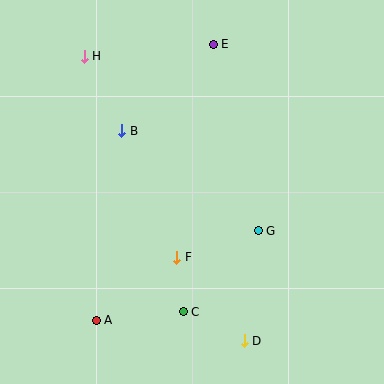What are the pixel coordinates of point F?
Point F is at (177, 257).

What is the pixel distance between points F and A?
The distance between F and A is 102 pixels.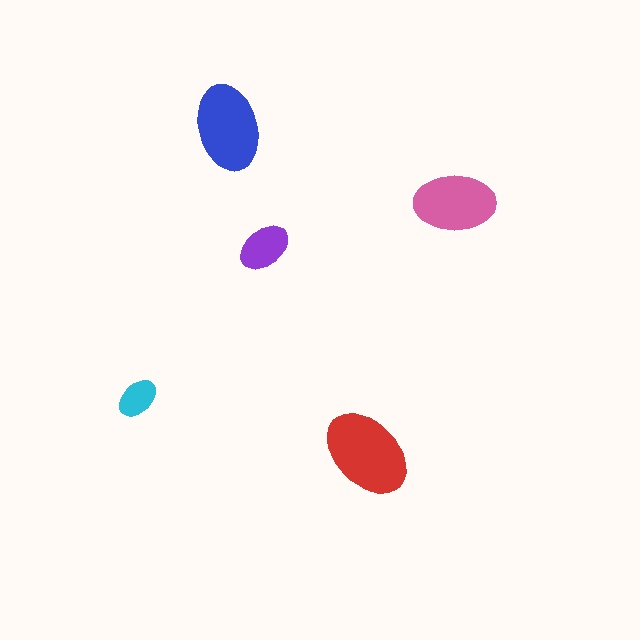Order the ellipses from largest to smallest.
the red one, the blue one, the pink one, the purple one, the cyan one.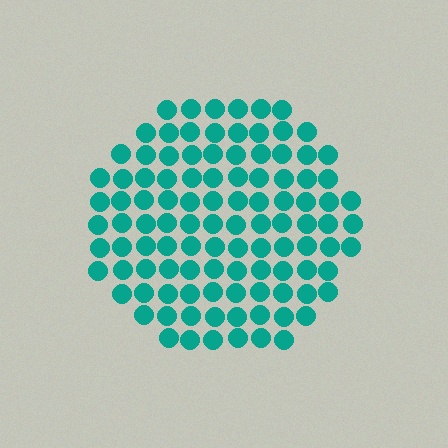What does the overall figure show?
The overall figure shows a circle.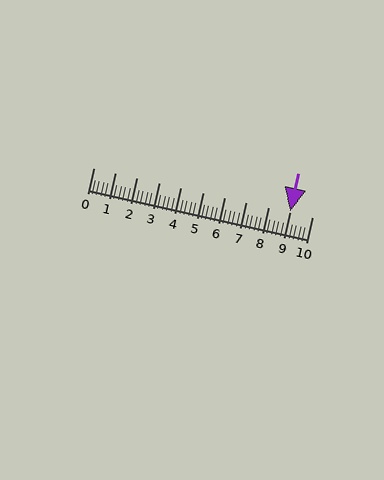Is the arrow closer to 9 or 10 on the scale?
The arrow is closer to 9.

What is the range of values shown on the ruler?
The ruler shows values from 0 to 10.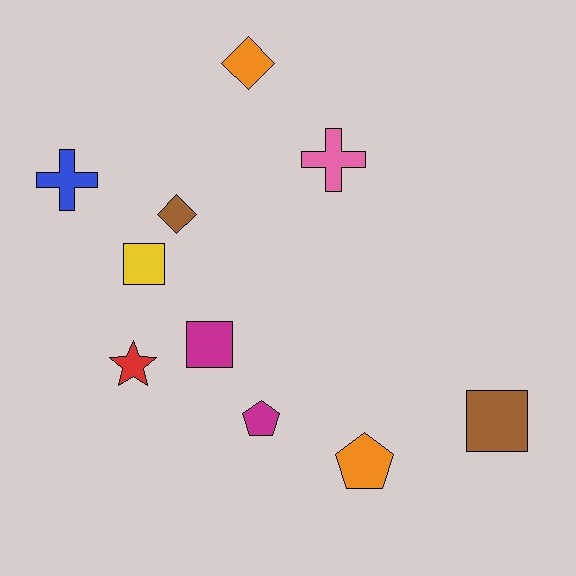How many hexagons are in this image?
There are no hexagons.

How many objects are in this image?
There are 10 objects.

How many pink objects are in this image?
There is 1 pink object.